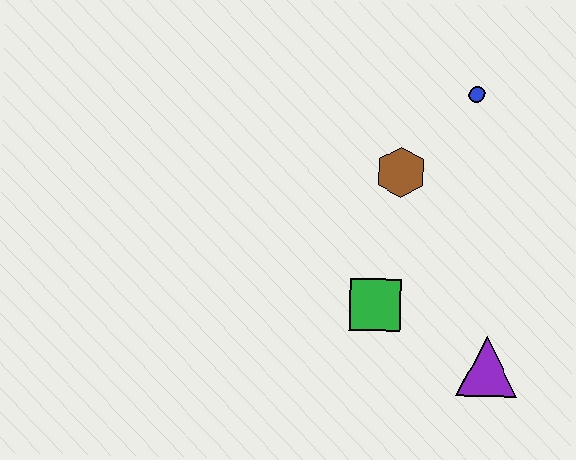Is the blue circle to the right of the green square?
Yes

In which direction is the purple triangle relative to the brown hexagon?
The purple triangle is below the brown hexagon.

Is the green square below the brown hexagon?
Yes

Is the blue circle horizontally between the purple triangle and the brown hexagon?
Yes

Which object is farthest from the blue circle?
The purple triangle is farthest from the blue circle.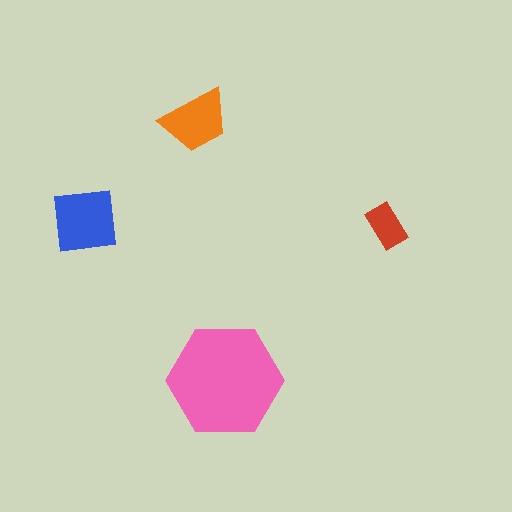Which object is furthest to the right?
The red rectangle is rightmost.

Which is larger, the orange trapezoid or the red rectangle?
The orange trapezoid.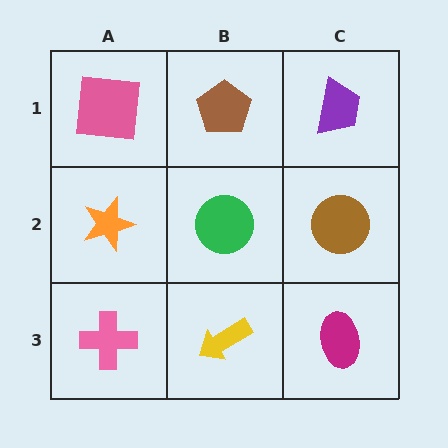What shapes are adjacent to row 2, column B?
A brown pentagon (row 1, column B), a yellow arrow (row 3, column B), an orange star (row 2, column A), a brown circle (row 2, column C).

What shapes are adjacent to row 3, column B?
A green circle (row 2, column B), a pink cross (row 3, column A), a magenta ellipse (row 3, column C).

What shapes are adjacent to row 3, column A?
An orange star (row 2, column A), a yellow arrow (row 3, column B).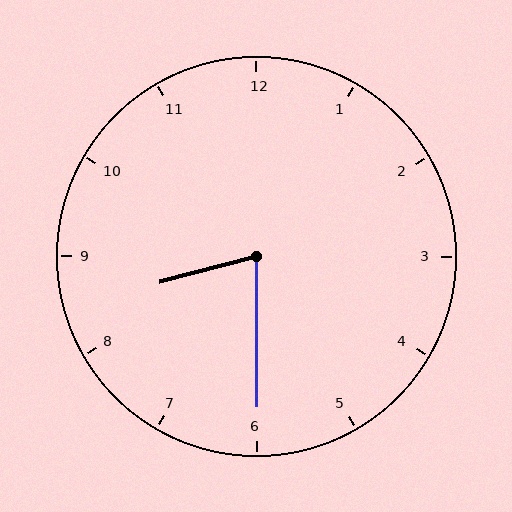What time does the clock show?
8:30.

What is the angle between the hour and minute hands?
Approximately 75 degrees.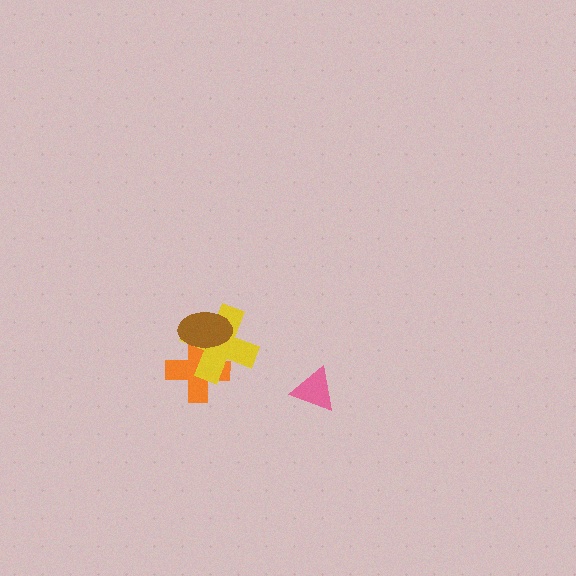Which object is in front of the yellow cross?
The brown ellipse is in front of the yellow cross.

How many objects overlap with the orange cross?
2 objects overlap with the orange cross.